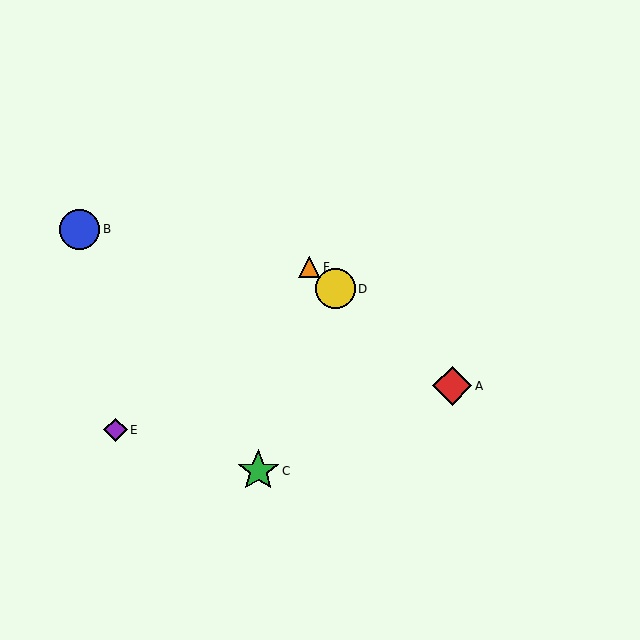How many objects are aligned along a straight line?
3 objects (A, D, F) are aligned along a straight line.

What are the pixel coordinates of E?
Object E is at (116, 430).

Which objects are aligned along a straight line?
Objects A, D, F are aligned along a straight line.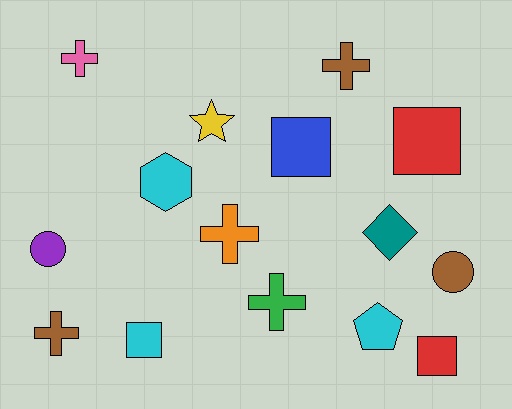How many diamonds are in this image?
There is 1 diamond.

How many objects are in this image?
There are 15 objects.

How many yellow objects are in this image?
There is 1 yellow object.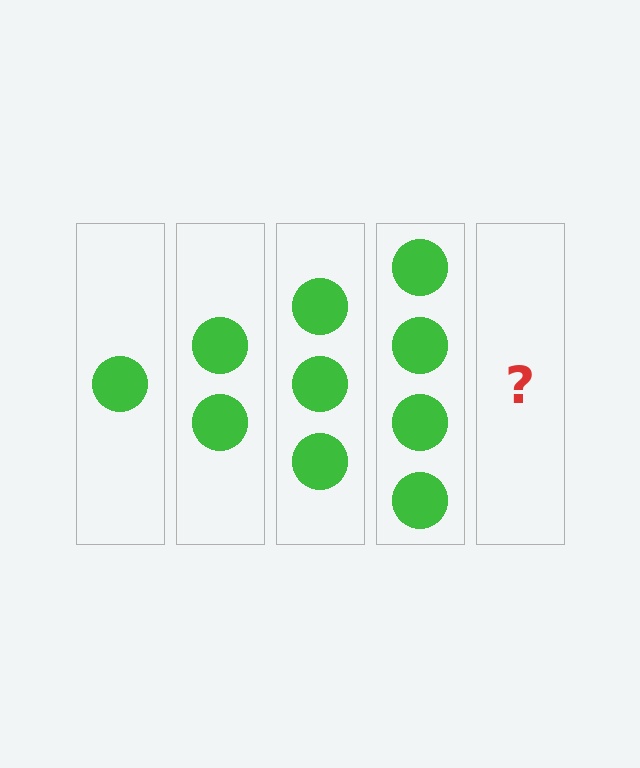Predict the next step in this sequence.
The next step is 5 circles.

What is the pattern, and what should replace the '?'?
The pattern is that each step adds one more circle. The '?' should be 5 circles.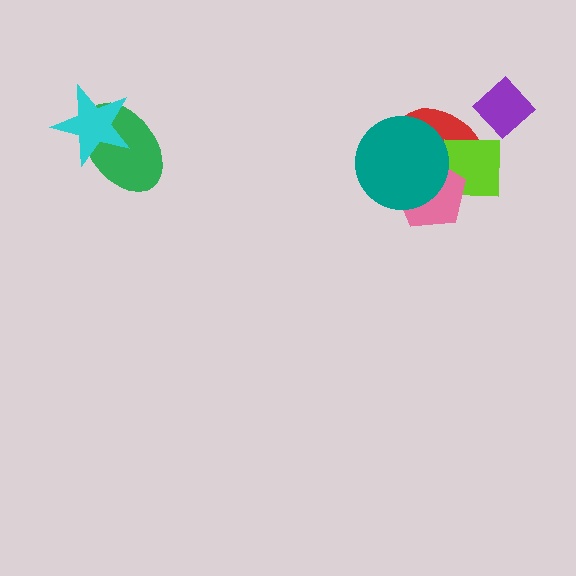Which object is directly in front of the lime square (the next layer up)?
The pink pentagon is directly in front of the lime square.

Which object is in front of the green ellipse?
The cyan star is in front of the green ellipse.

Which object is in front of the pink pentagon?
The teal circle is in front of the pink pentagon.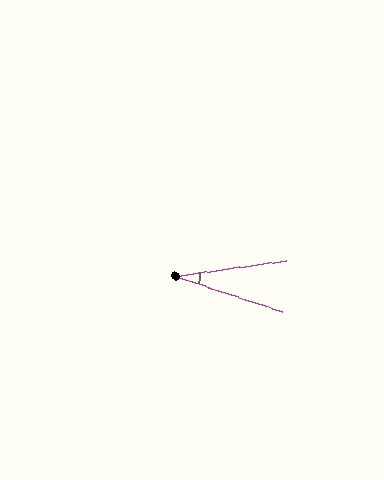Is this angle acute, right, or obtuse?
It is acute.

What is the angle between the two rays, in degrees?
Approximately 26 degrees.